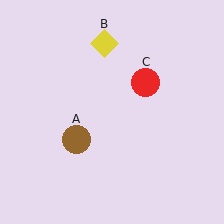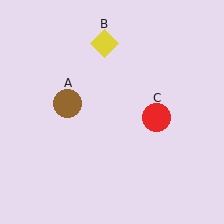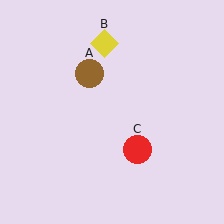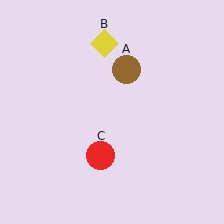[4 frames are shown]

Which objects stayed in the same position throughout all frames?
Yellow diamond (object B) remained stationary.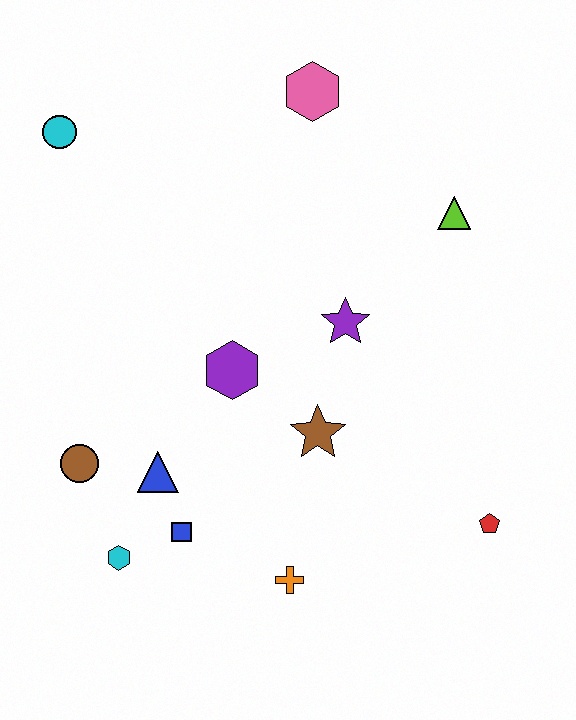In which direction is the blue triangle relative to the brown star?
The blue triangle is to the left of the brown star.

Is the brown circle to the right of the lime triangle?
No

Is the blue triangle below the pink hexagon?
Yes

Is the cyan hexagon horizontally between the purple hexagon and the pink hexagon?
No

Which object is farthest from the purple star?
The cyan circle is farthest from the purple star.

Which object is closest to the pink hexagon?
The lime triangle is closest to the pink hexagon.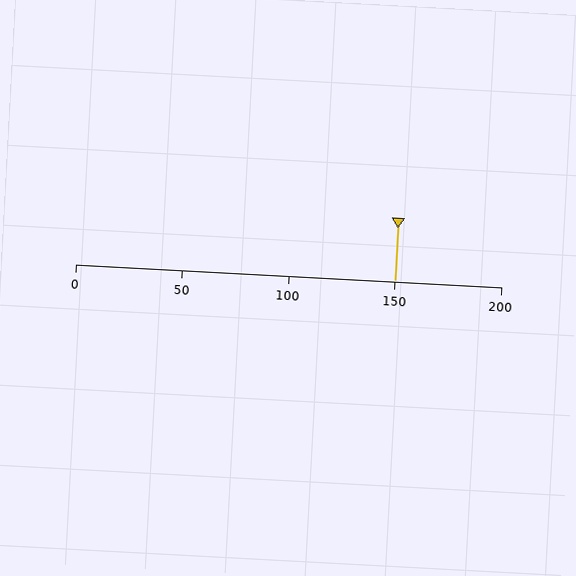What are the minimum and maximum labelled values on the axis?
The axis runs from 0 to 200.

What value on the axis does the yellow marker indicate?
The marker indicates approximately 150.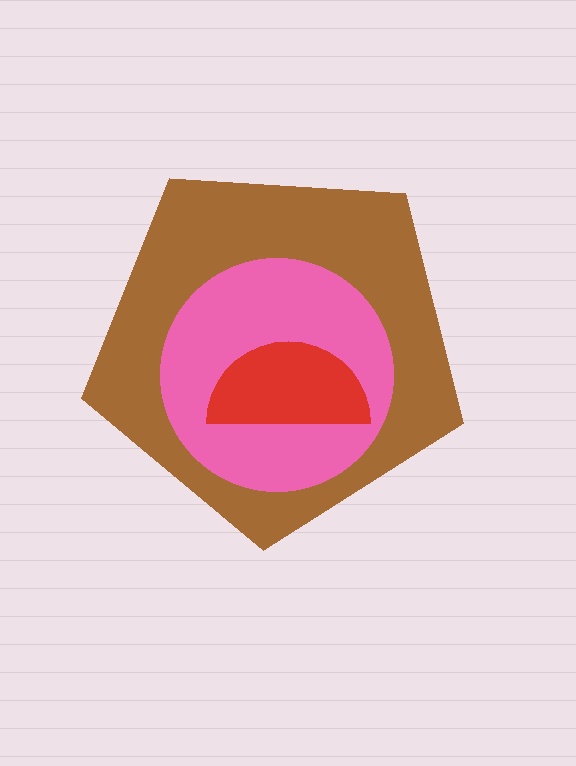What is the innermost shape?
The red semicircle.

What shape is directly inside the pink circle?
The red semicircle.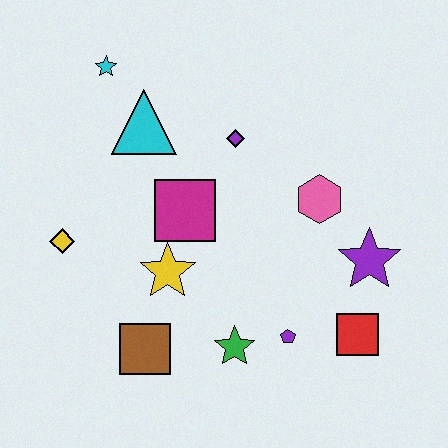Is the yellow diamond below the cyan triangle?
Yes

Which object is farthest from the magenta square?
The red square is farthest from the magenta square.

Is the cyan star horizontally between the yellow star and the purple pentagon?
No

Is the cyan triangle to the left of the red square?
Yes